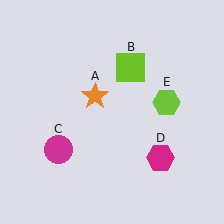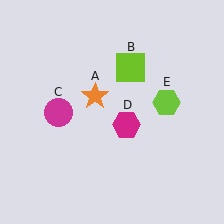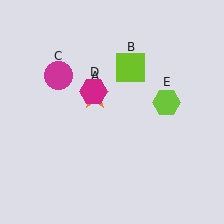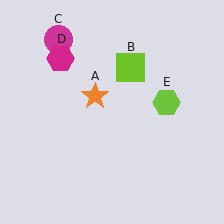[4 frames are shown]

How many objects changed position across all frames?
2 objects changed position: magenta circle (object C), magenta hexagon (object D).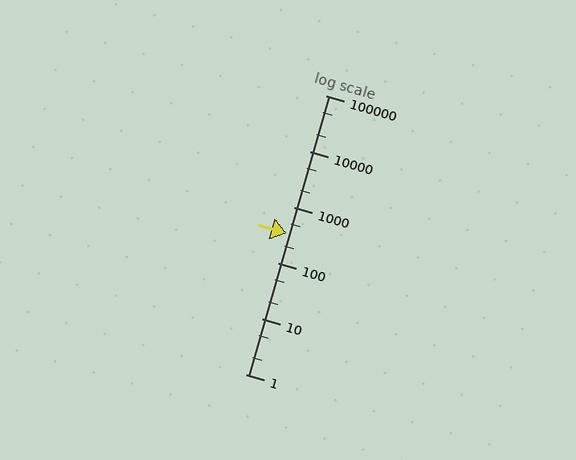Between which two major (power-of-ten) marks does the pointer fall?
The pointer is between 100 and 1000.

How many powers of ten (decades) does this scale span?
The scale spans 5 decades, from 1 to 100000.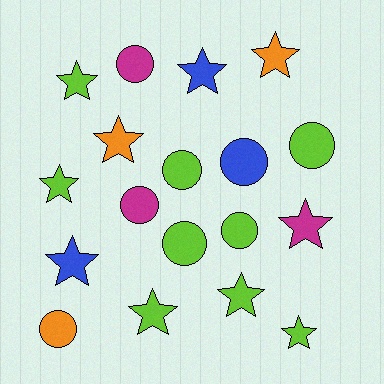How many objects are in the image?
There are 18 objects.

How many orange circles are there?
There is 1 orange circle.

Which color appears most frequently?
Lime, with 9 objects.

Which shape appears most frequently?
Star, with 10 objects.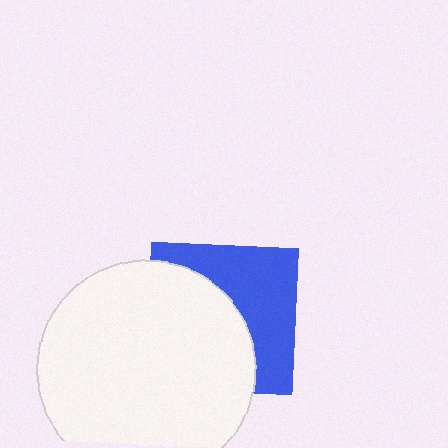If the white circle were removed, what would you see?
You would see the complete blue square.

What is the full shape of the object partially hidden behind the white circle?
The partially hidden object is a blue square.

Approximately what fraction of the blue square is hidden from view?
Roughly 54% of the blue square is hidden behind the white circle.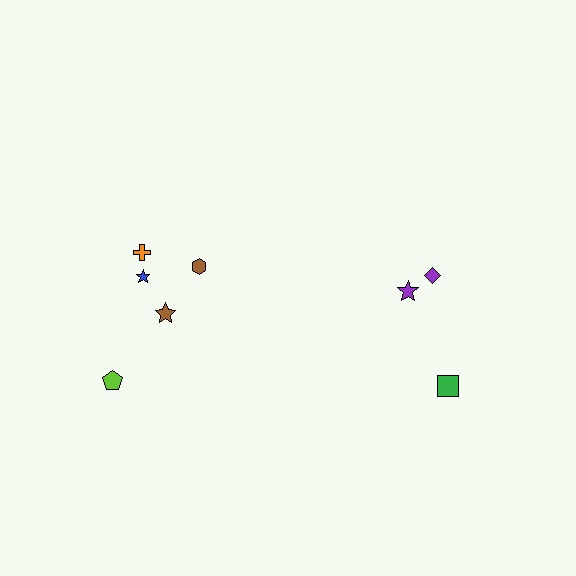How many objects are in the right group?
There are 3 objects.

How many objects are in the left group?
There are 5 objects.